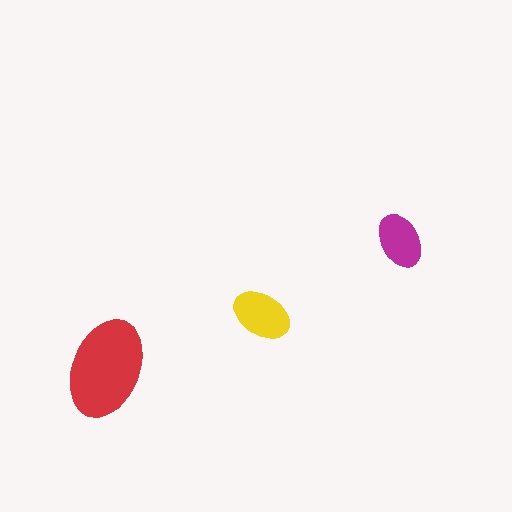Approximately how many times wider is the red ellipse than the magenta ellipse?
About 2 times wider.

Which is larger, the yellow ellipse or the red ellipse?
The red one.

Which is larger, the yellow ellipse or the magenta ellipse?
The yellow one.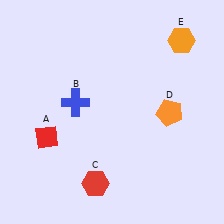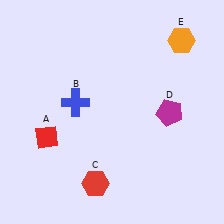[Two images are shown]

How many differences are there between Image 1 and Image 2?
There is 1 difference between the two images.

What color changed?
The pentagon (D) changed from orange in Image 1 to magenta in Image 2.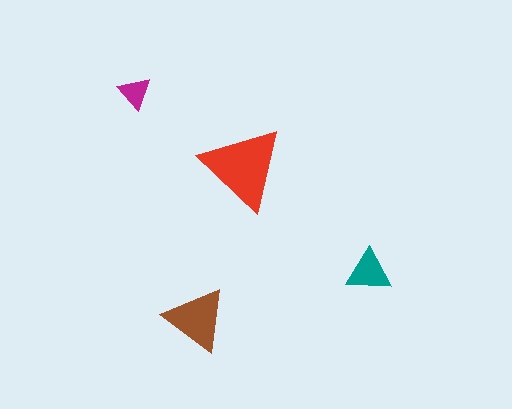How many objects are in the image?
There are 4 objects in the image.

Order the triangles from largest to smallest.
the red one, the brown one, the teal one, the magenta one.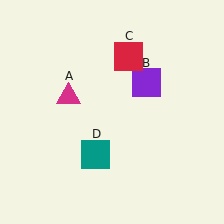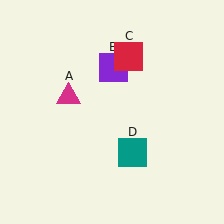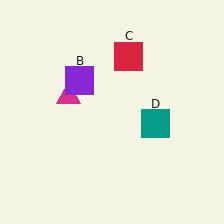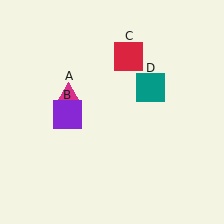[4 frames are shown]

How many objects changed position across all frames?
2 objects changed position: purple square (object B), teal square (object D).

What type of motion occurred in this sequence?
The purple square (object B), teal square (object D) rotated counterclockwise around the center of the scene.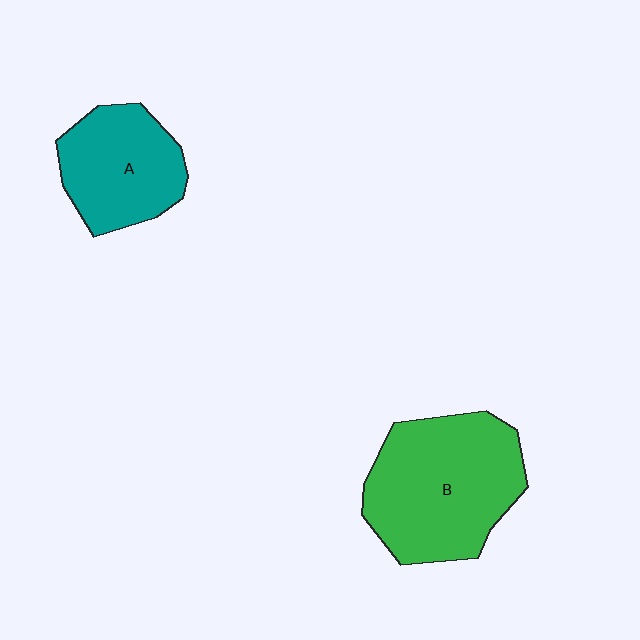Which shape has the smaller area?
Shape A (teal).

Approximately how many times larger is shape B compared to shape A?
Approximately 1.5 times.